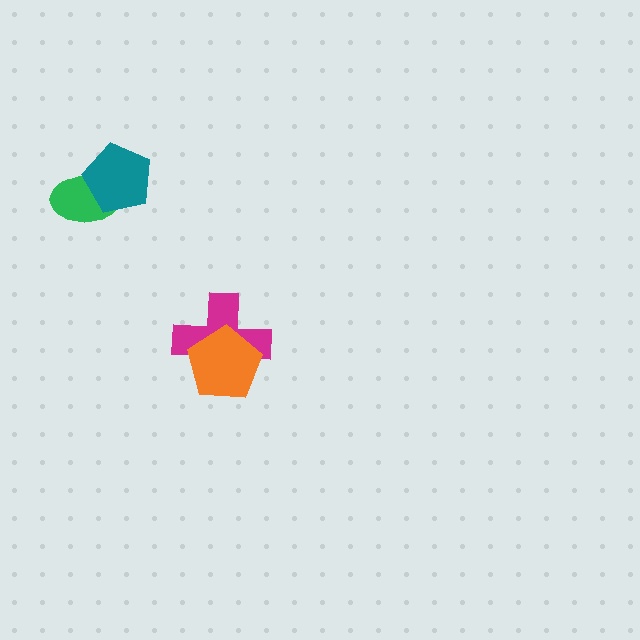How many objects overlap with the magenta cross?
1 object overlaps with the magenta cross.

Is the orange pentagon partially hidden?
No, no other shape covers it.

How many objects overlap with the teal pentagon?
1 object overlaps with the teal pentagon.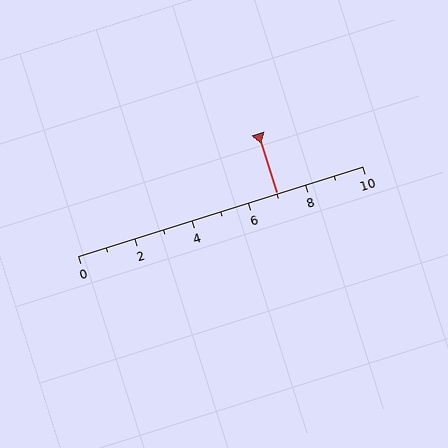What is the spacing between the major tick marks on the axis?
The major ticks are spaced 2 apart.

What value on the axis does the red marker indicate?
The marker indicates approximately 7.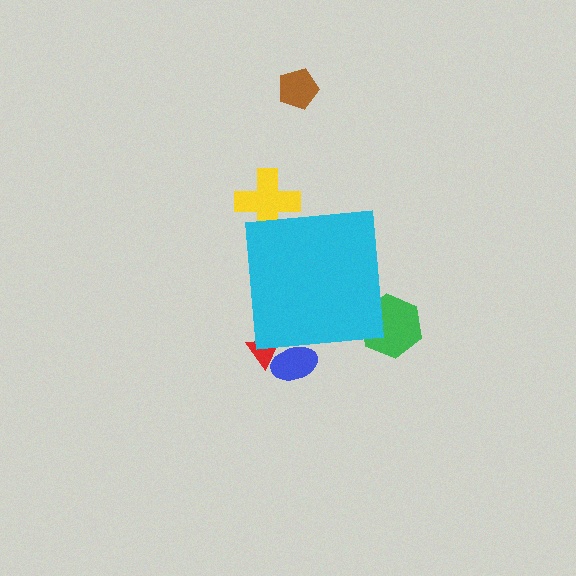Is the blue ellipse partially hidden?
Yes, the blue ellipse is partially hidden behind the cyan square.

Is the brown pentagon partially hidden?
No, the brown pentagon is fully visible.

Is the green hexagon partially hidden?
Yes, the green hexagon is partially hidden behind the cyan square.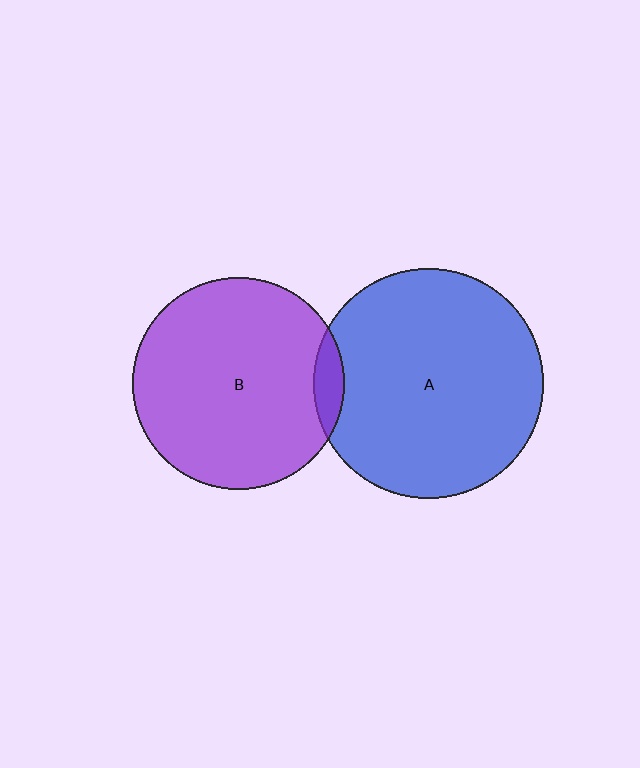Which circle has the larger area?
Circle A (blue).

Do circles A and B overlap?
Yes.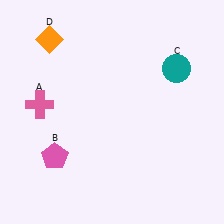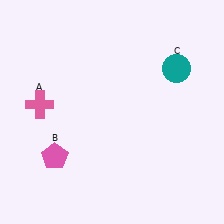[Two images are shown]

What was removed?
The orange diamond (D) was removed in Image 2.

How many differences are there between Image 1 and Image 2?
There is 1 difference between the two images.